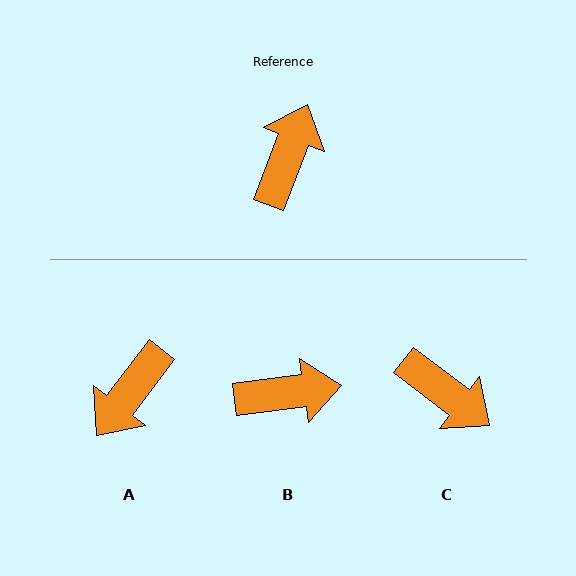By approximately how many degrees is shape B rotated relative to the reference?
Approximately 61 degrees clockwise.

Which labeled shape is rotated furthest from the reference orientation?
A, about 164 degrees away.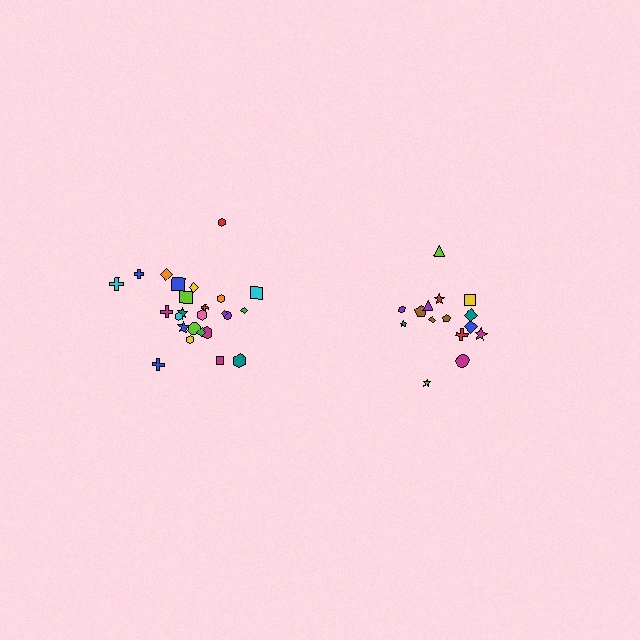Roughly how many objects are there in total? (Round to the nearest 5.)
Roughly 40 objects in total.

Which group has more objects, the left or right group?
The left group.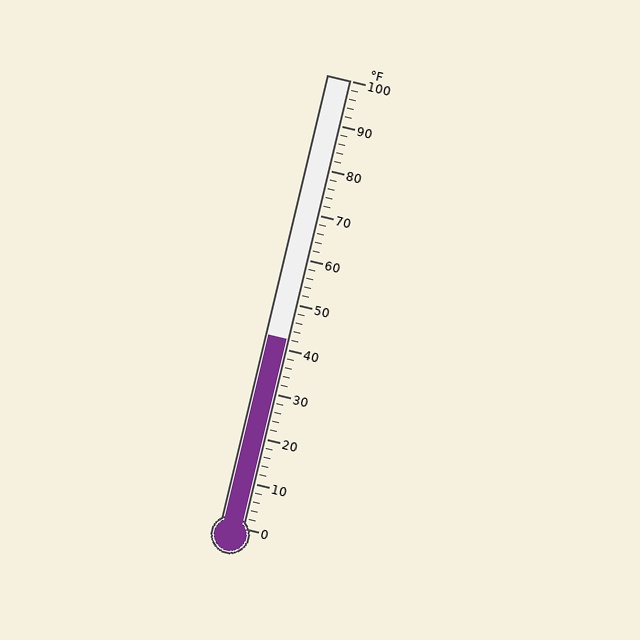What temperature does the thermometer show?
The thermometer shows approximately 42°F.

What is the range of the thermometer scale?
The thermometer scale ranges from 0°F to 100°F.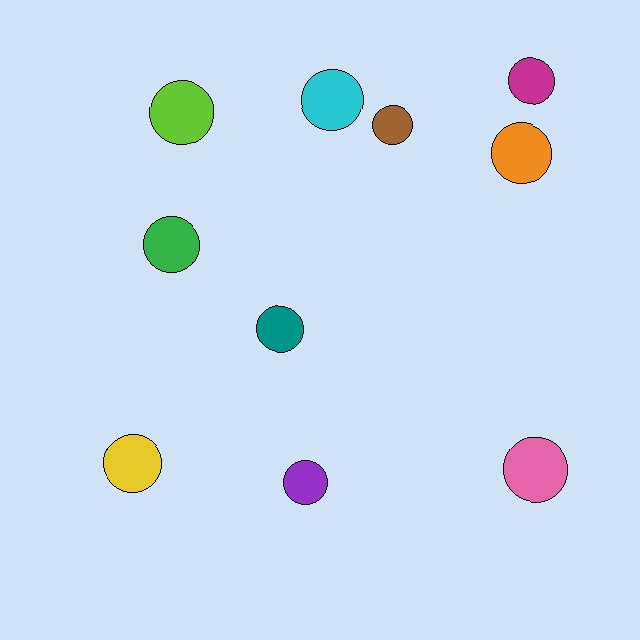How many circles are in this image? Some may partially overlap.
There are 10 circles.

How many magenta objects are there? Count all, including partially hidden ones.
There is 1 magenta object.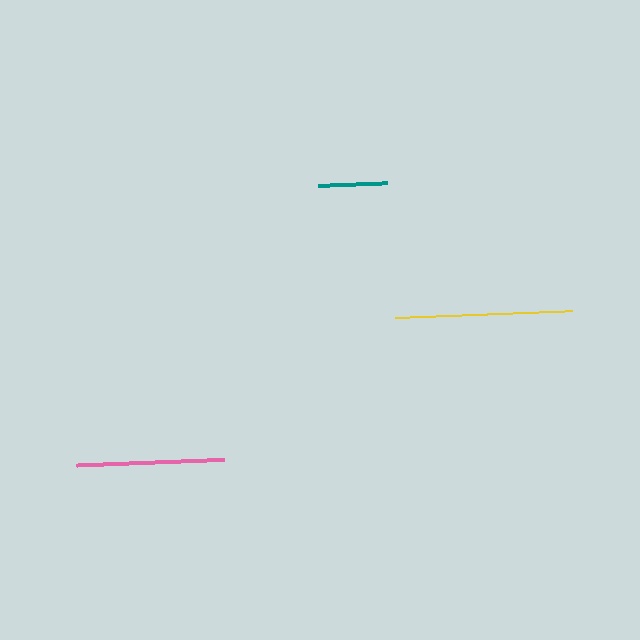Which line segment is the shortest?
The teal line is the shortest at approximately 69 pixels.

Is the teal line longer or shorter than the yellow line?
The yellow line is longer than the teal line.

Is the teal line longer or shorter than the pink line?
The pink line is longer than the teal line.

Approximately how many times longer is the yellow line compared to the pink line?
The yellow line is approximately 1.2 times the length of the pink line.